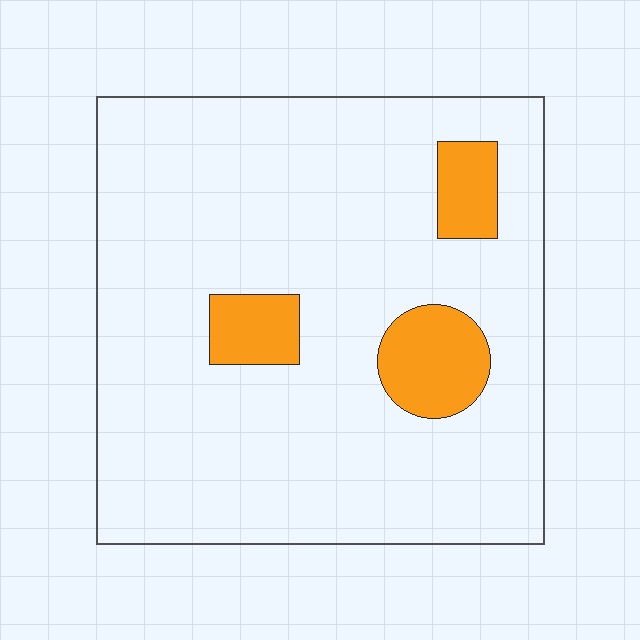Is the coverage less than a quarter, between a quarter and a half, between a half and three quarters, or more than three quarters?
Less than a quarter.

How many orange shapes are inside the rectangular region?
3.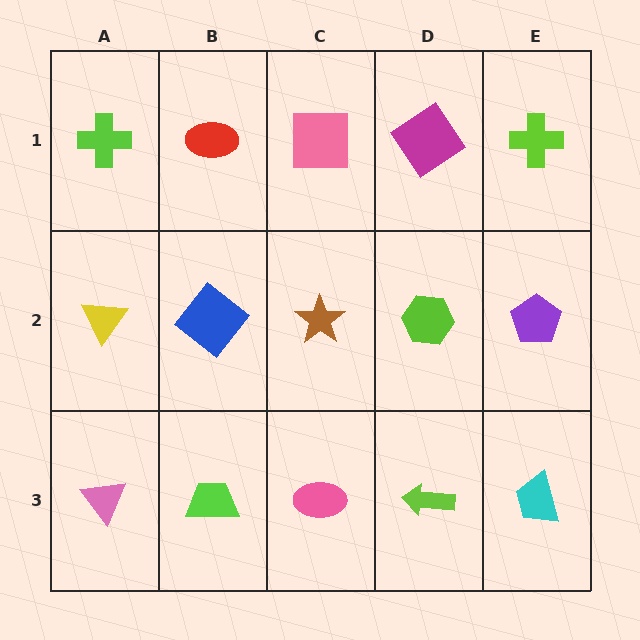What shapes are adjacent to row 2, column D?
A magenta diamond (row 1, column D), a lime arrow (row 3, column D), a brown star (row 2, column C), a purple pentagon (row 2, column E).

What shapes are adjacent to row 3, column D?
A lime hexagon (row 2, column D), a pink ellipse (row 3, column C), a cyan trapezoid (row 3, column E).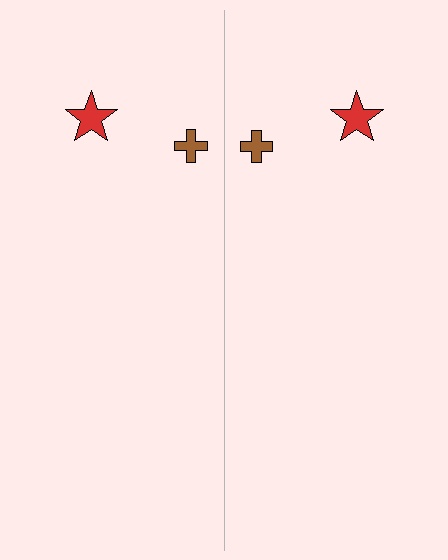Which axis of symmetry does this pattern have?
The pattern has a vertical axis of symmetry running through the center of the image.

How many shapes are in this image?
There are 4 shapes in this image.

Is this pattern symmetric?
Yes, this pattern has bilateral (reflection) symmetry.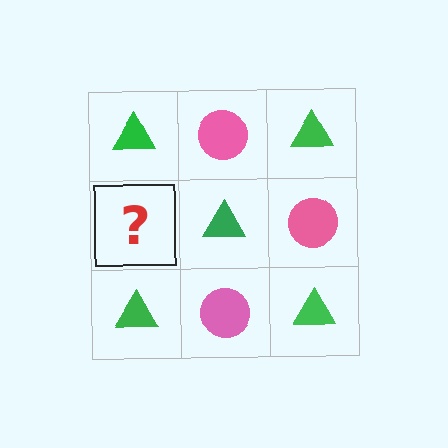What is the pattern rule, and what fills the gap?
The rule is that it alternates green triangle and pink circle in a checkerboard pattern. The gap should be filled with a pink circle.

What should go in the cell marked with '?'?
The missing cell should contain a pink circle.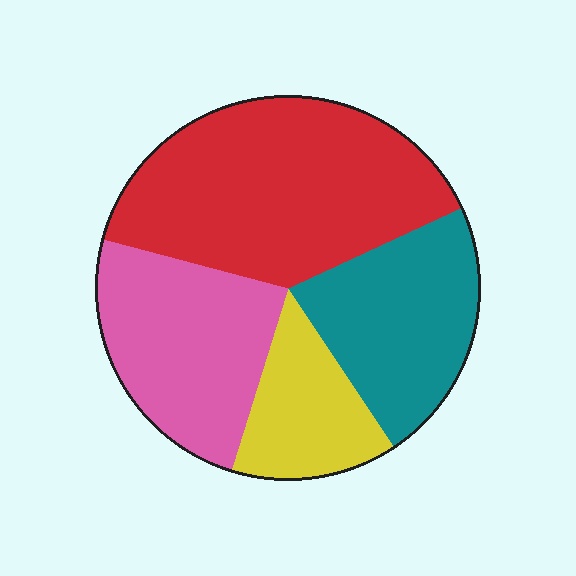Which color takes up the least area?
Yellow, at roughly 15%.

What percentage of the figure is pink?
Pink covers around 25% of the figure.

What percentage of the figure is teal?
Teal covers around 20% of the figure.